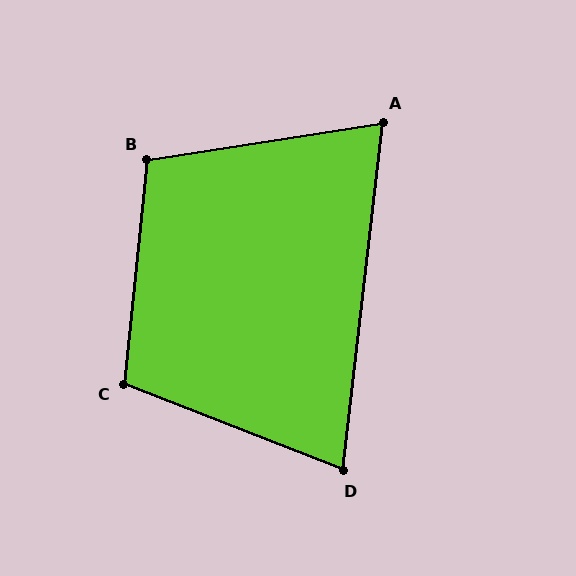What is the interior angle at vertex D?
Approximately 75 degrees (acute).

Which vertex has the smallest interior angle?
A, at approximately 75 degrees.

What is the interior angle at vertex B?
Approximately 105 degrees (obtuse).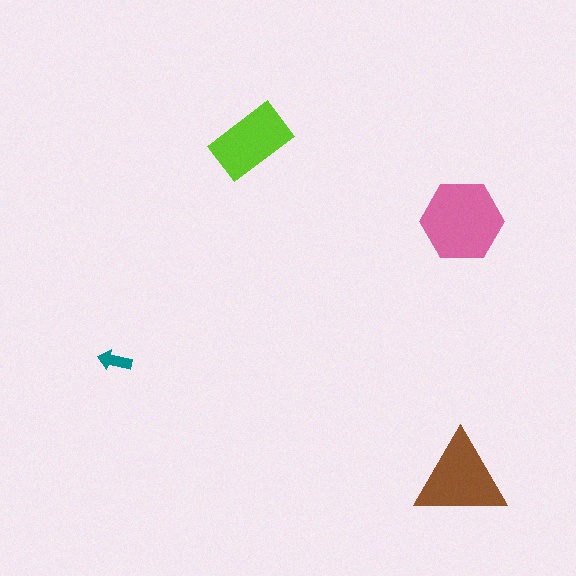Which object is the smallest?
The teal arrow.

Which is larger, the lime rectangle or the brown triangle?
The brown triangle.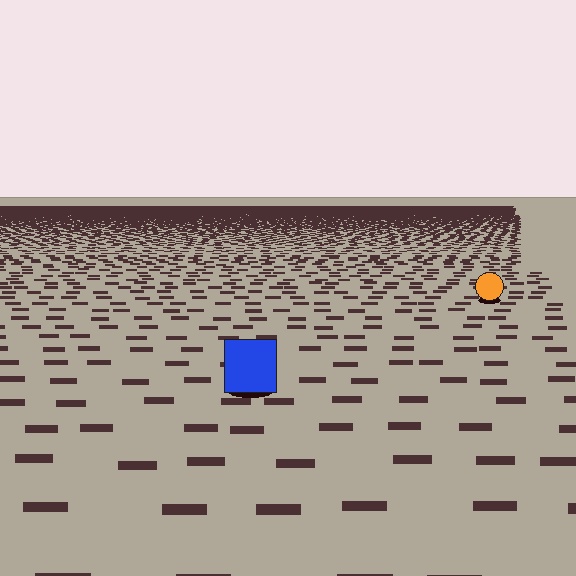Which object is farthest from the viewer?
The orange circle is farthest from the viewer. It appears smaller and the ground texture around it is denser.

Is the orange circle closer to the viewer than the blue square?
No. The blue square is closer — you can tell from the texture gradient: the ground texture is coarser near it.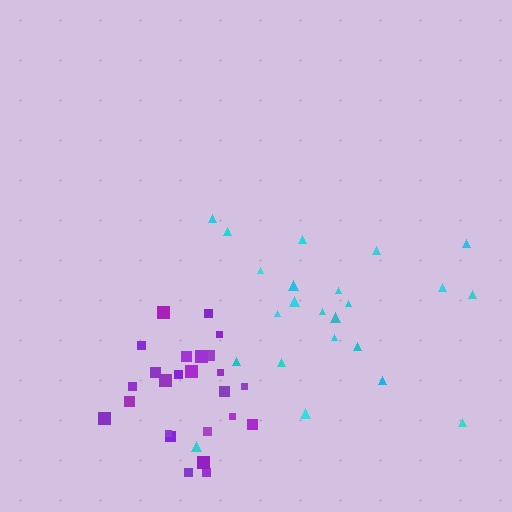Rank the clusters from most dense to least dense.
purple, cyan.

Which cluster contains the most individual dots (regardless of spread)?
Purple (25).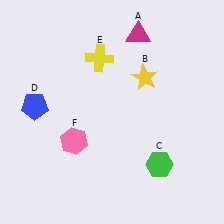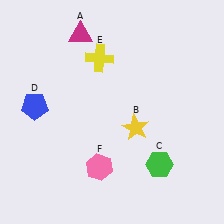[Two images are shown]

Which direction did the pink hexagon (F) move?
The pink hexagon (F) moved down.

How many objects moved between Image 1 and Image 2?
3 objects moved between the two images.